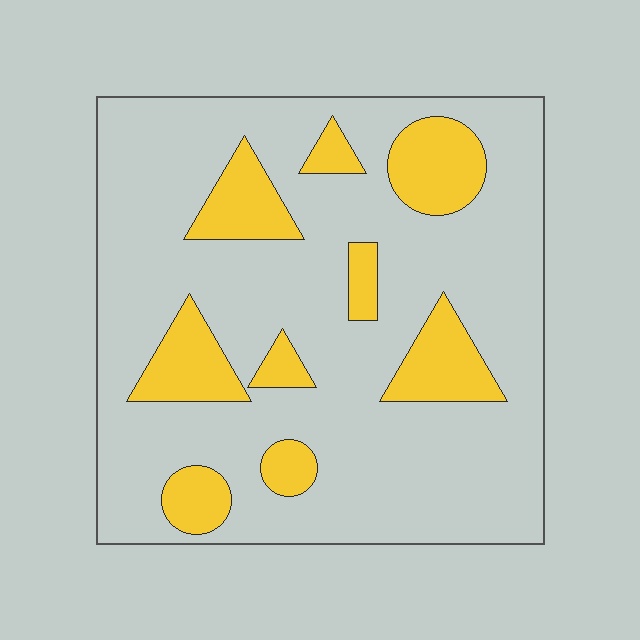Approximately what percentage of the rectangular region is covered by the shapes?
Approximately 20%.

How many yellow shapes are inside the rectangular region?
9.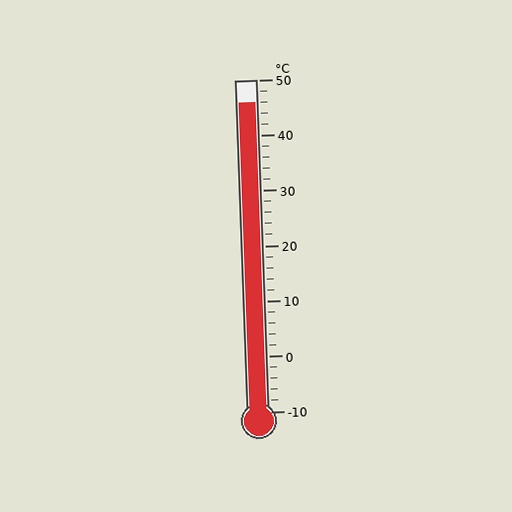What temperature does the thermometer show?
The thermometer shows approximately 46°C.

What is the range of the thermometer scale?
The thermometer scale ranges from -10°C to 50°C.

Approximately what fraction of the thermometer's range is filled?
The thermometer is filled to approximately 95% of its range.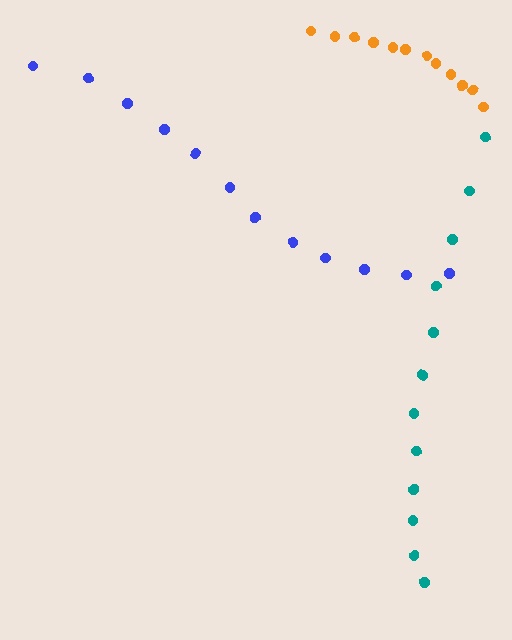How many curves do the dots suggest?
There are 3 distinct paths.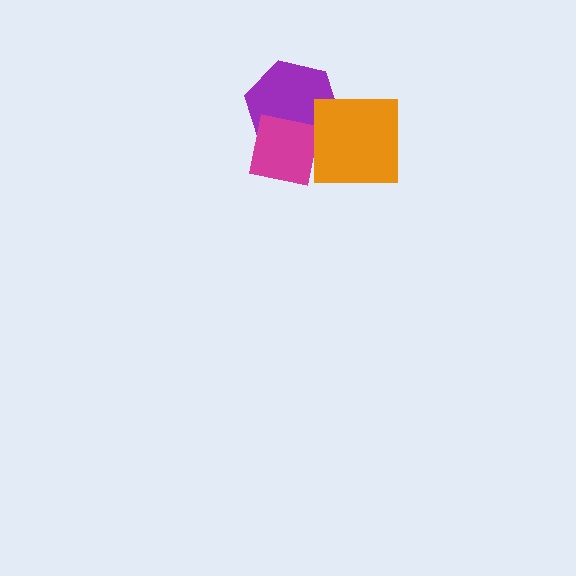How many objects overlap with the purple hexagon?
2 objects overlap with the purple hexagon.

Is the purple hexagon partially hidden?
Yes, it is partially covered by another shape.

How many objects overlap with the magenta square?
2 objects overlap with the magenta square.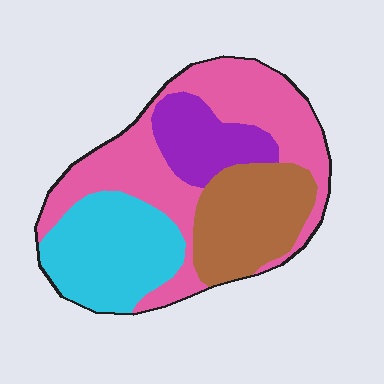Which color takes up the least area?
Purple, at roughly 15%.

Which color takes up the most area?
Pink, at roughly 40%.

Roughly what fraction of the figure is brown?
Brown covers about 20% of the figure.